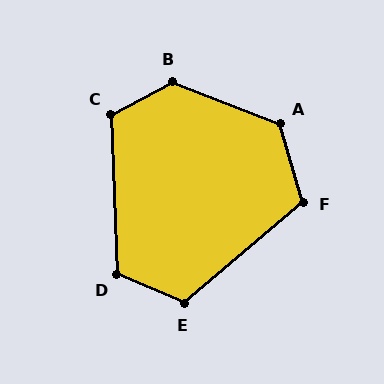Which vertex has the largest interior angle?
B, at approximately 131 degrees.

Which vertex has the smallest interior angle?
F, at approximately 114 degrees.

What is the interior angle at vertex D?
Approximately 115 degrees (obtuse).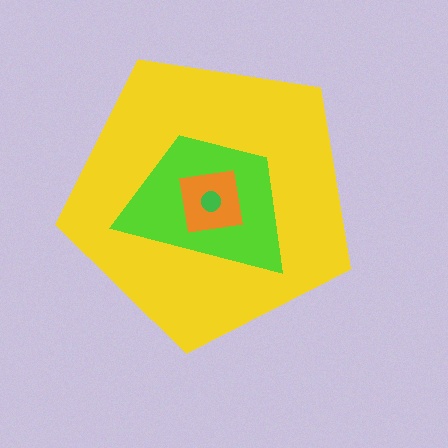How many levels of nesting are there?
4.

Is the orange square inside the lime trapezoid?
Yes.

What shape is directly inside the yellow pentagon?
The lime trapezoid.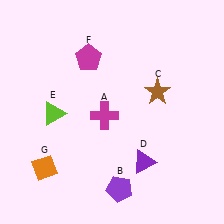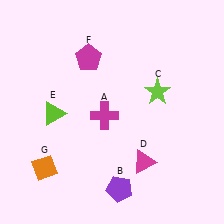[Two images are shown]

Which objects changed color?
C changed from brown to lime. D changed from purple to magenta.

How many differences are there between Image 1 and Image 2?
There are 2 differences between the two images.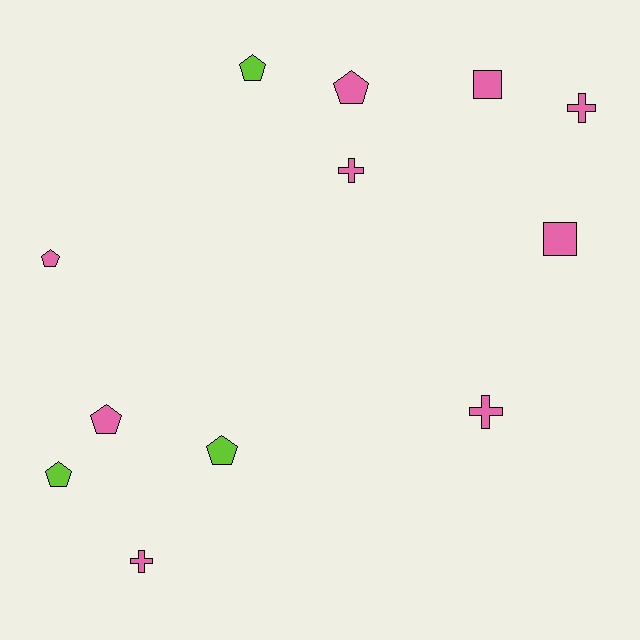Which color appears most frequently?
Pink, with 9 objects.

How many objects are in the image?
There are 12 objects.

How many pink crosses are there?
There are 4 pink crosses.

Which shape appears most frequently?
Pentagon, with 6 objects.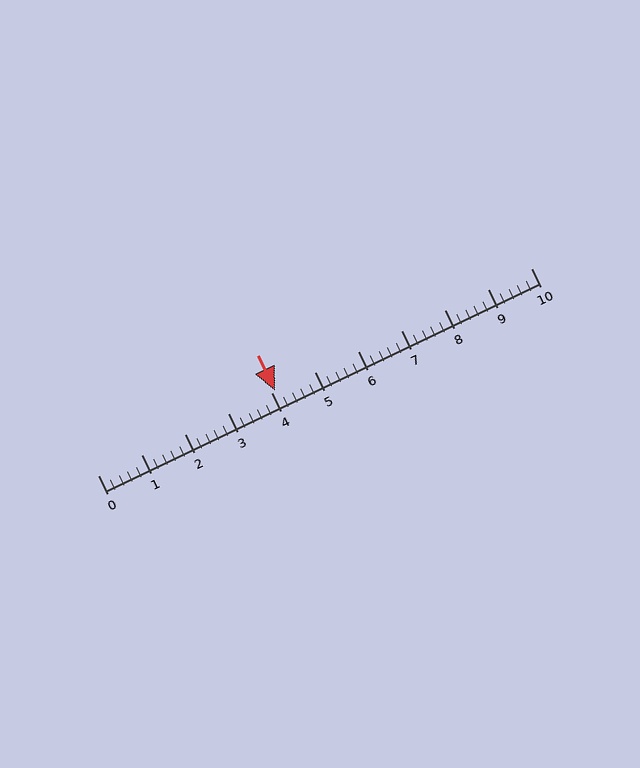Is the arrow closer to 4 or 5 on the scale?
The arrow is closer to 4.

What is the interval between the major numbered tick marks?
The major tick marks are spaced 1 units apart.